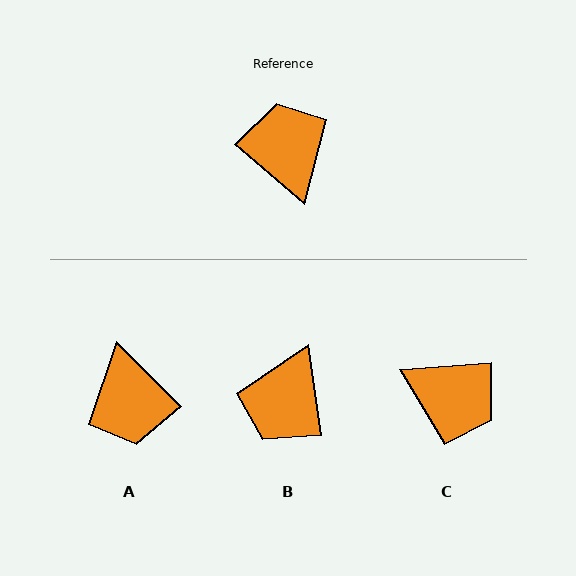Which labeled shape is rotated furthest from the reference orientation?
A, about 175 degrees away.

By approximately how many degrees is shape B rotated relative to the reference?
Approximately 139 degrees counter-clockwise.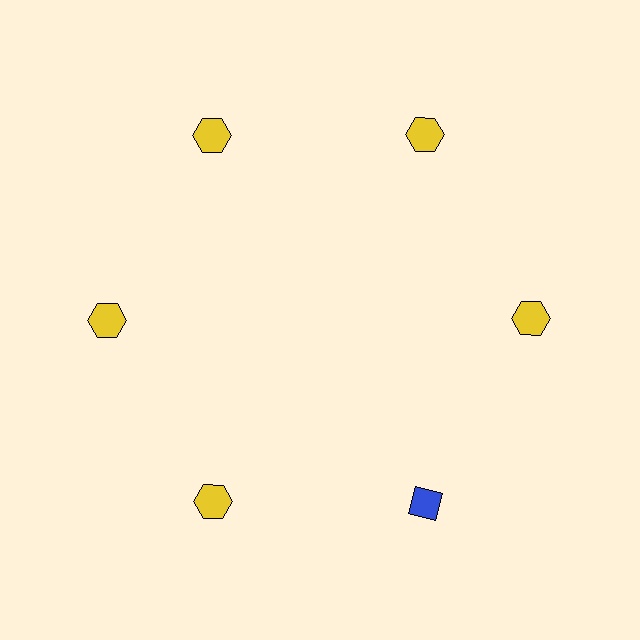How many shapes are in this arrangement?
There are 6 shapes arranged in a ring pattern.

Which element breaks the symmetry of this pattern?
The blue diamond at roughly the 5 o'clock position breaks the symmetry. All other shapes are yellow hexagons.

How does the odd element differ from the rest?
It differs in both color (blue instead of yellow) and shape (diamond instead of hexagon).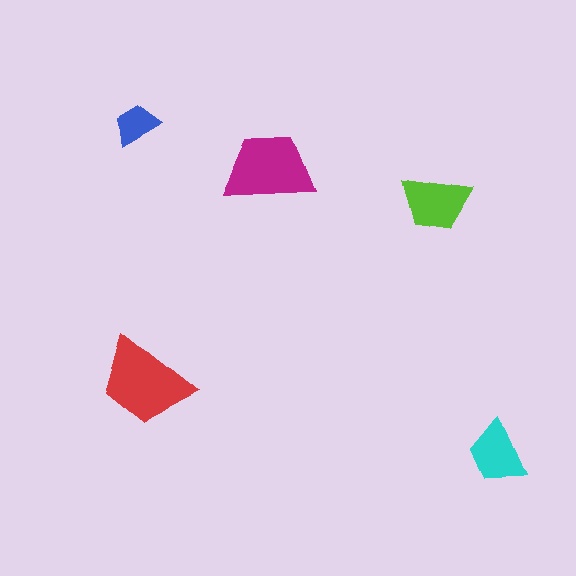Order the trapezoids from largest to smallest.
the red one, the magenta one, the lime one, the cyan one, the blue one.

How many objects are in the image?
There are 5 objects in the image.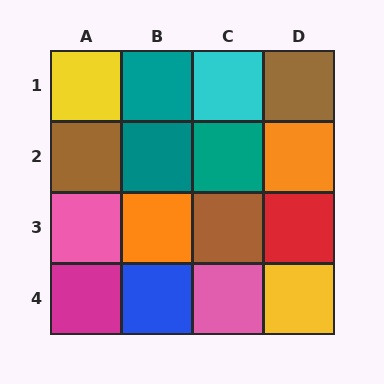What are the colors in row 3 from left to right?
Pink, orange, brown, red.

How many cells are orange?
2 cells are orange.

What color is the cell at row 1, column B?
Teal.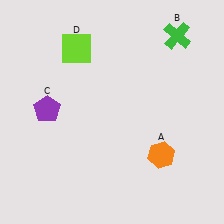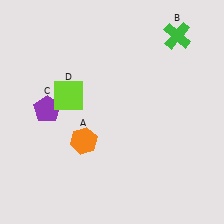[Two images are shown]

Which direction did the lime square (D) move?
The lime square (D) moved down.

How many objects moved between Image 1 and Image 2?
2 objects moved between the two images.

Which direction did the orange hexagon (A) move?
The orange hexagon (A) moved left.